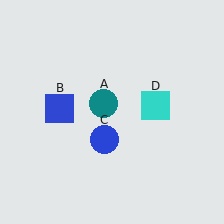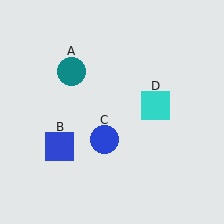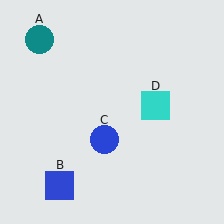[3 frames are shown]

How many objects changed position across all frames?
2 objects changed position: teal circle (object A), blue square (object B).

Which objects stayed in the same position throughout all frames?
Blue circle (object C) and cyan square (object D) remained stationary.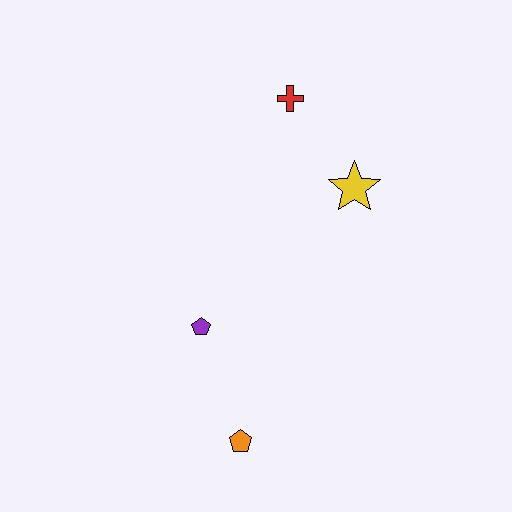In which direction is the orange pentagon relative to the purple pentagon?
The orange pentagon is below the purple pentagon.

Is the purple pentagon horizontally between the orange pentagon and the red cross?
No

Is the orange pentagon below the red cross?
Yes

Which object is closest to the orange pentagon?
The purple pentagon is closest to the orange pentagon.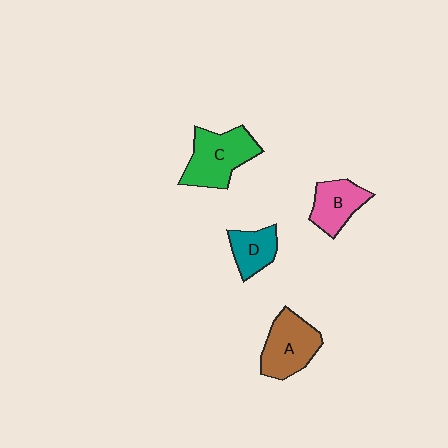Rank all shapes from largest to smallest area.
From largest to smallest: C (green), A (brown), B (pink), D (teal).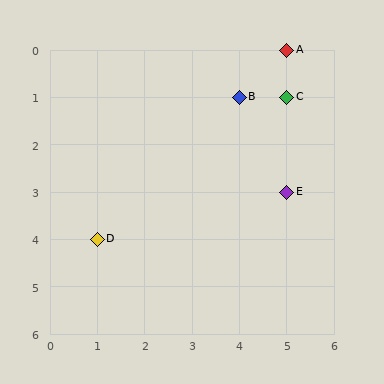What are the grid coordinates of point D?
Point D is at grid coordinates (1, 4).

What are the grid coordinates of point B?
Point B is at grid coordinates (4, 1).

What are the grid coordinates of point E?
Point E is at grid coordinates (5, 3).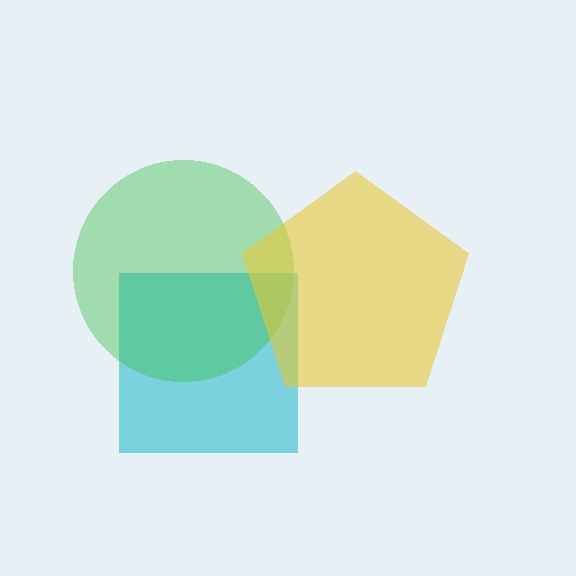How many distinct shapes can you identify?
There are 3 distinct shapes: a cyan square, a green circle, a yellow pentagon.